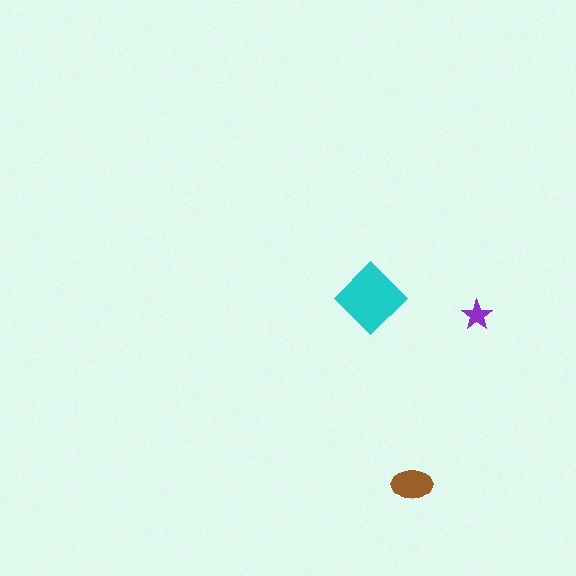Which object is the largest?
The cyan diamond.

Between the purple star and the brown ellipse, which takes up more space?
The brown ellipse.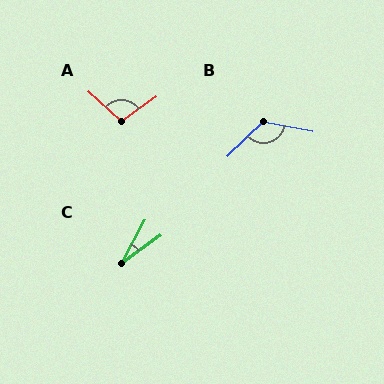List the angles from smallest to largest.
C (26°), A (102°), B (126°).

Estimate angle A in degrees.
Approximately 102 degrees.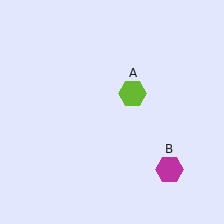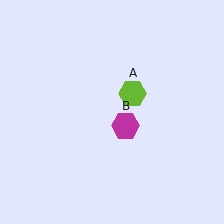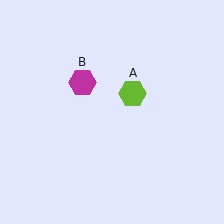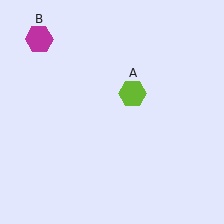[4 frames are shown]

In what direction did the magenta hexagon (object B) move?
The magenta hexagon (object B) moved up and to the left.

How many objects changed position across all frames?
1 object changed position: magenta hexagon (object B).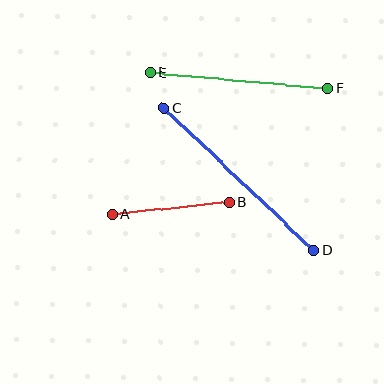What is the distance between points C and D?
The distance is approximately 207 pixels.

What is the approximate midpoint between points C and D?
The midpoint is at approximately (239, 179) pixels.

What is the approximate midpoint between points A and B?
The midpoint is at approximately (170, 208) pixels.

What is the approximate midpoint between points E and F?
The midpoint is at approximately (239, 80) pixels.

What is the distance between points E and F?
The distance is approximately 178 pixels.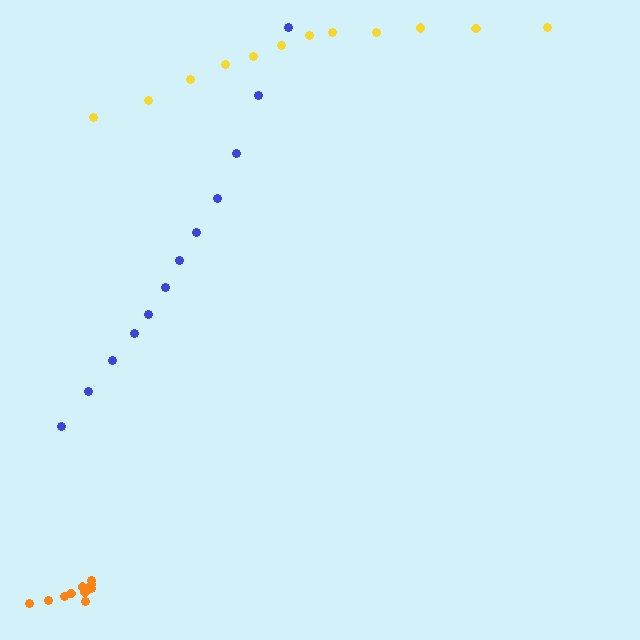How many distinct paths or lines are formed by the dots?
There are 3 distinct paths.